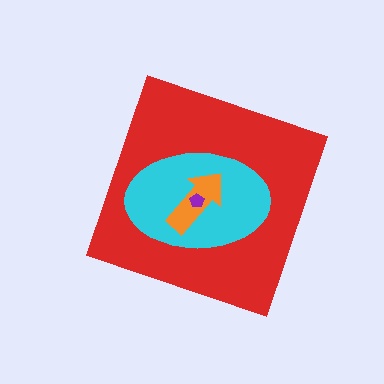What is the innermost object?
The purple pentagon.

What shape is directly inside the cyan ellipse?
The orange arrow.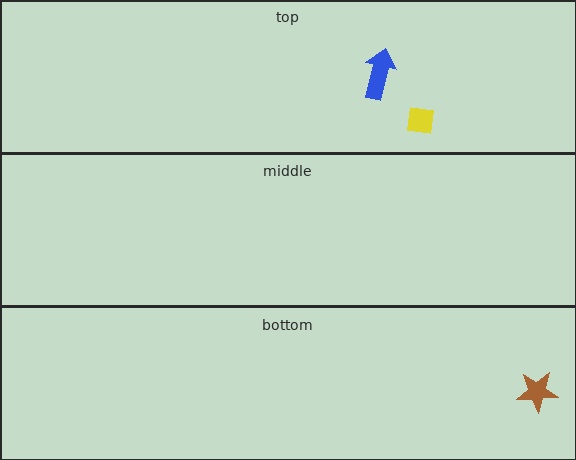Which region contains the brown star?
The bottom region.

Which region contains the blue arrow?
The top region.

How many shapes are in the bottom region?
1.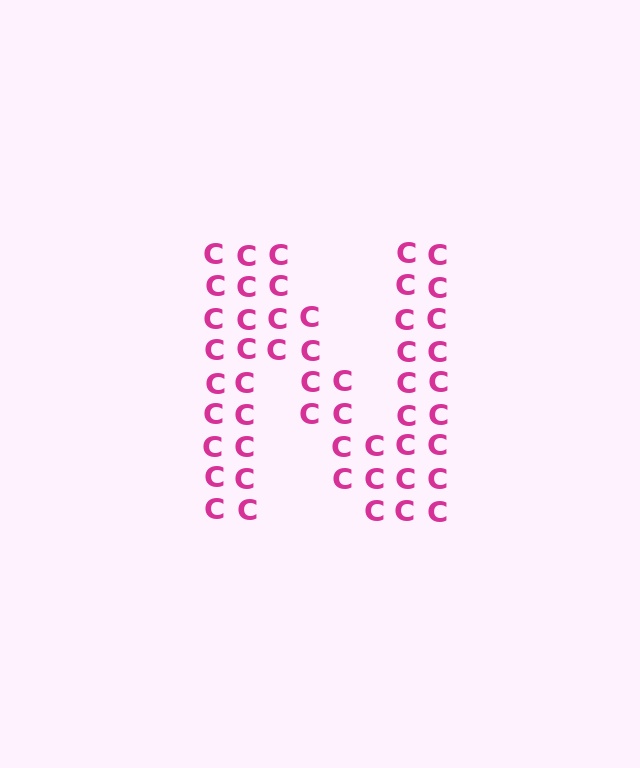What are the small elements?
The small elements are letter C's.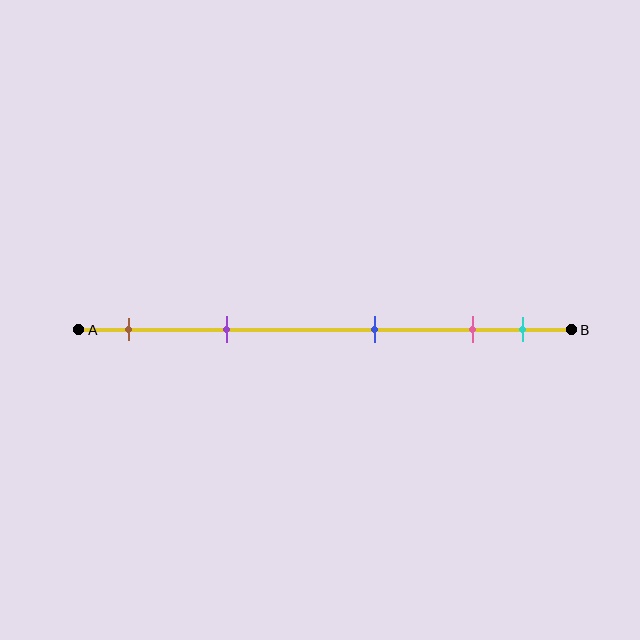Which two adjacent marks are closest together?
The pink and cyan marks are the closest adjacent pair.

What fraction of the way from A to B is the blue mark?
The blue mark is approximately 60% (0.6) of the way from A to B.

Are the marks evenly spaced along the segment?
No, the marks are not evenly spaced.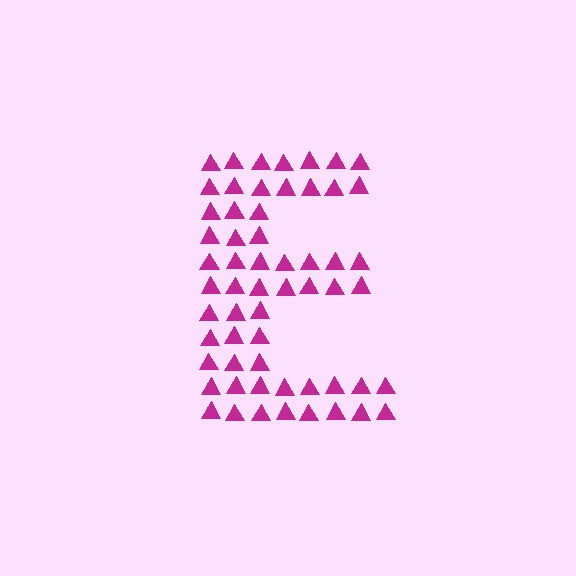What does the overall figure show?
The overall figure shows the letter E.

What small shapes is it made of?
It is made of small triangles.